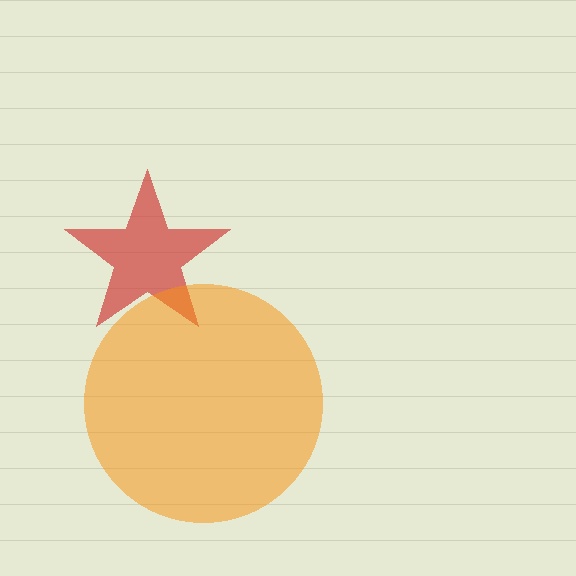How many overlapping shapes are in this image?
There are 2 overlapping shapes in the image.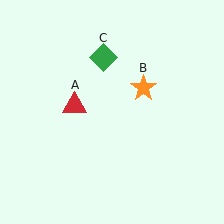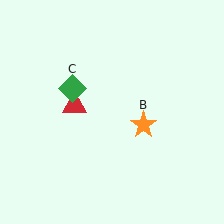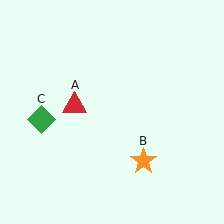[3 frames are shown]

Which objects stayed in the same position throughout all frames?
Red triangle (object A) remained stationary.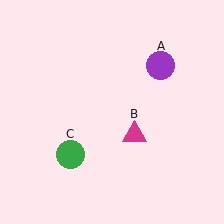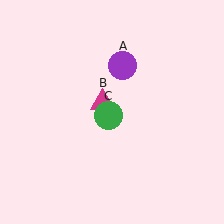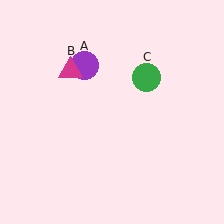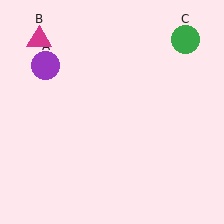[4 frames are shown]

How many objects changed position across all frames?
3 objects changed position: purple circle (object A), magenta triangle (object B), green circle (object C).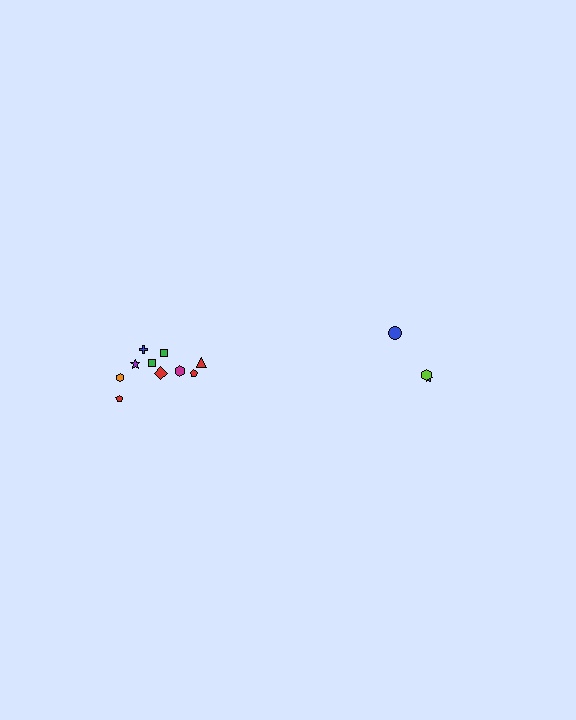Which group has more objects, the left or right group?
The left group.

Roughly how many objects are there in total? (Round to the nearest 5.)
Roughly 15 objects in total.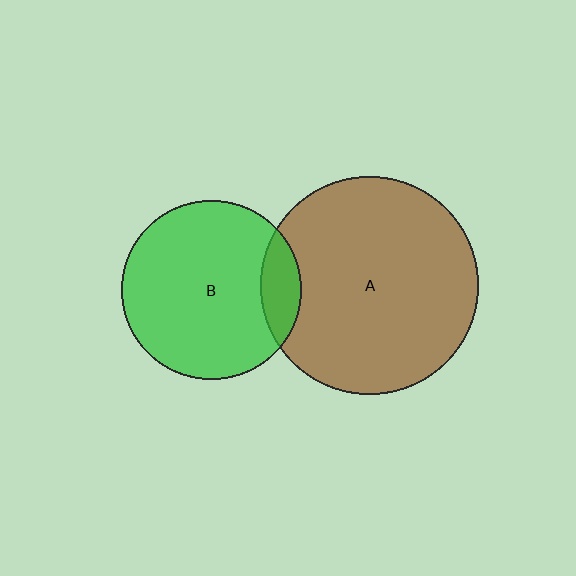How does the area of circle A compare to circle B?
Approximately 1.5 times.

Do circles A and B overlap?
Yes.